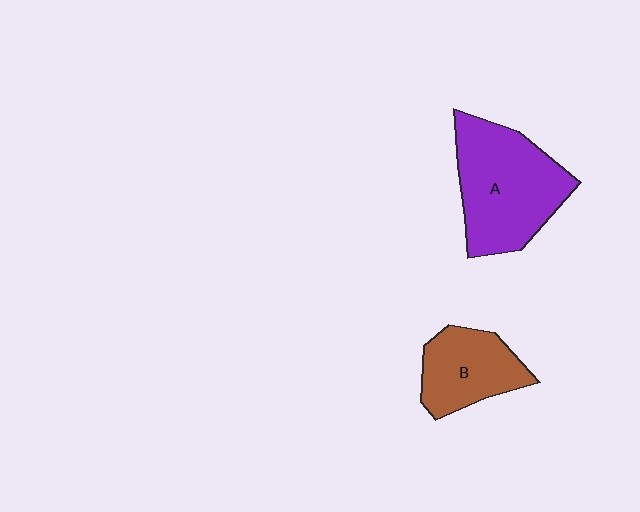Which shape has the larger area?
Shape A (purple).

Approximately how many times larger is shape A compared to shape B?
Approximately 1.6 times.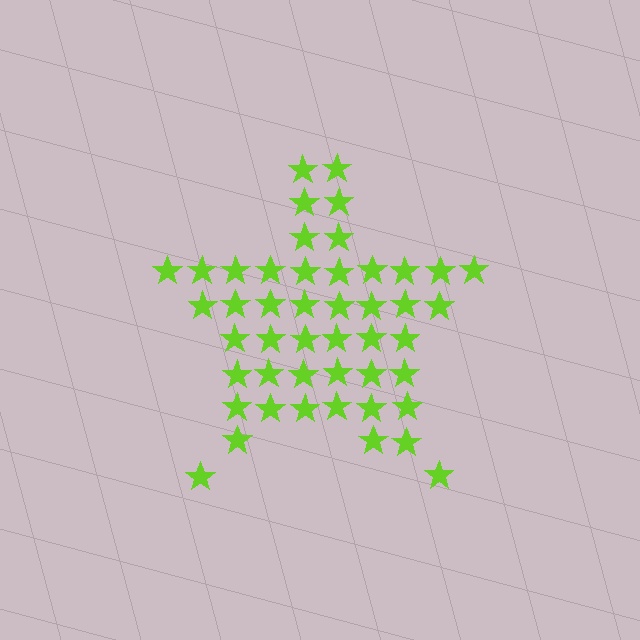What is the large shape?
The large shape is a star.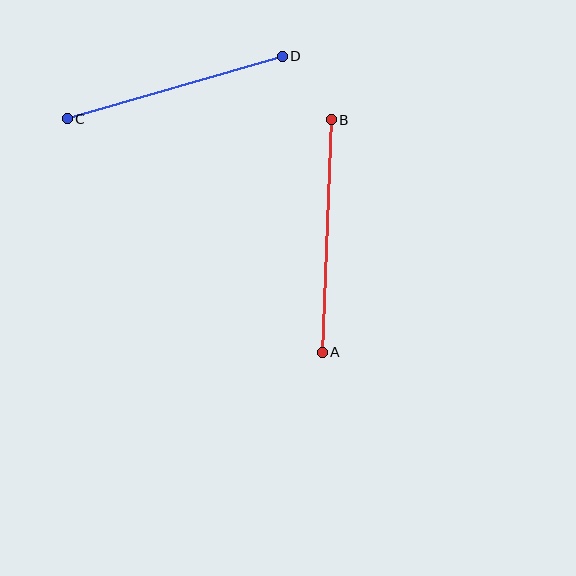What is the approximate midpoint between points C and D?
The midpoint is at approximately (175, 87) pixels.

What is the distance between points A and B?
The distance is approximately 233 pixels.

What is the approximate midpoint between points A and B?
The midpoint is at approximately (327, 236) pixels.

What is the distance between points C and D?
The distance is approximately 224 pixels.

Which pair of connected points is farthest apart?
Points A and B are farthest apart.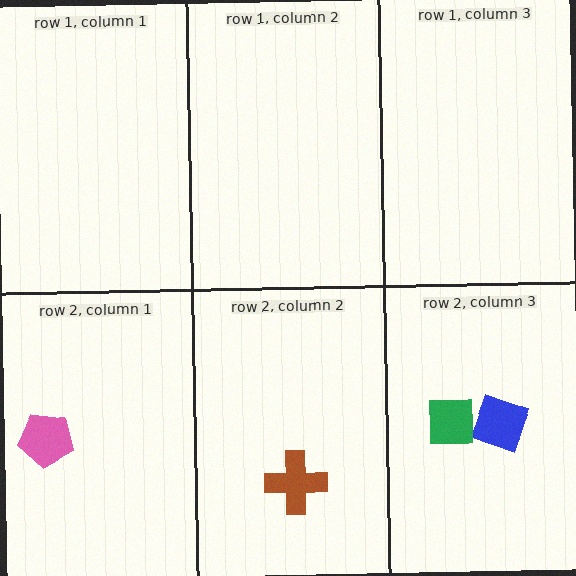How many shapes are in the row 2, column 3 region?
2.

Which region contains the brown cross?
The row 2, column 2 region.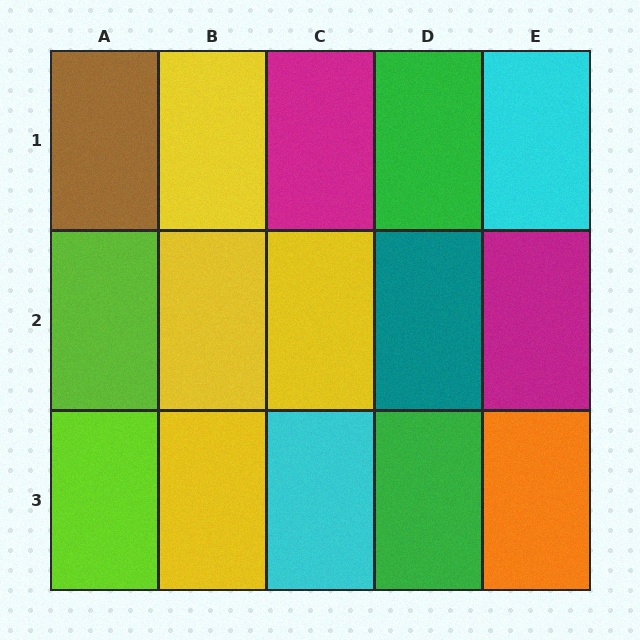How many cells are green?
2 cells are green.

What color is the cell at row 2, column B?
Yellow.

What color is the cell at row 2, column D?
Teal.